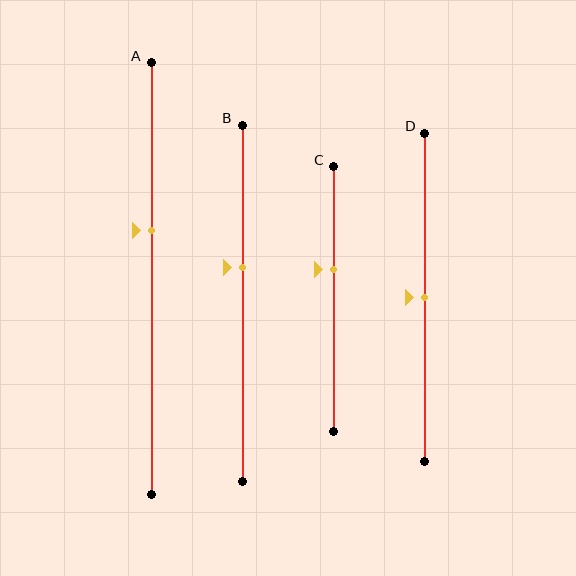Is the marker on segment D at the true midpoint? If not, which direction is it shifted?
Yes, the marker on segment D is at the true midpoint.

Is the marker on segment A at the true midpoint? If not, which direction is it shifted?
No, the marker on segment A is shifted upward by about 11% of the segment length.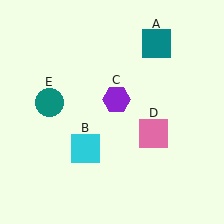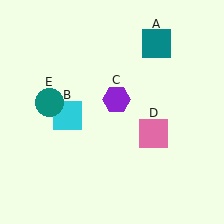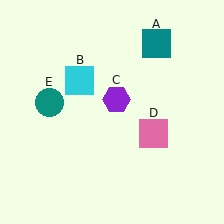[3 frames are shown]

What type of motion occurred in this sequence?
The cyan square (object B) rotated clockwise around the center of the scene.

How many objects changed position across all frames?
1 object changed position: cyan square (object B).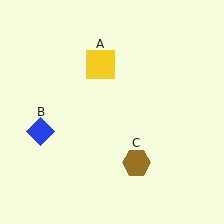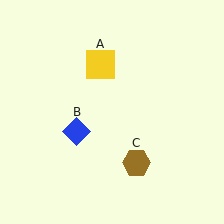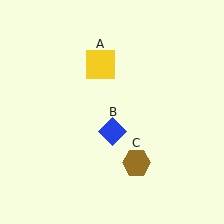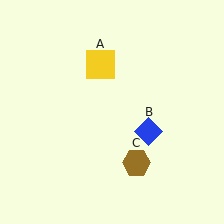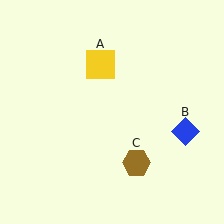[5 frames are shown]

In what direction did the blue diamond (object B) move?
The blue diamond (object B) moved right.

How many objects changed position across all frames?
1 object changed position: blue diamond (object B).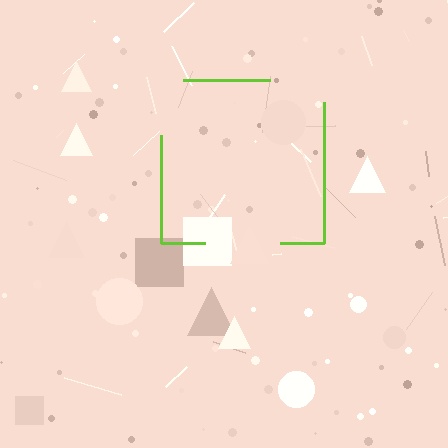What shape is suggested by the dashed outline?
The dashed outline suggests a square.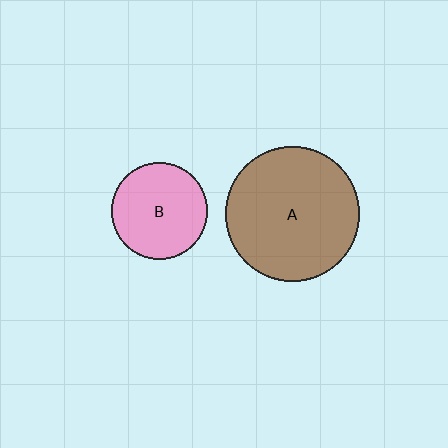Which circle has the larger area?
Circle A (brown).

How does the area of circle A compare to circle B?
Approximately 1.9 times.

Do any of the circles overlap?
No, none of the circles overlap.